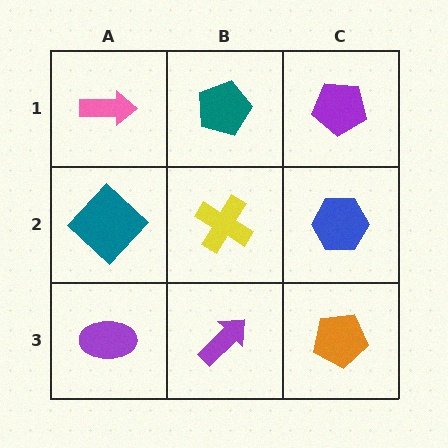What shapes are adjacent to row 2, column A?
A pink arrow (row 1, column A), a purple ellipse (row 3, column A), a yellow cross (row 2, column B).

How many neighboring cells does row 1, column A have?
2.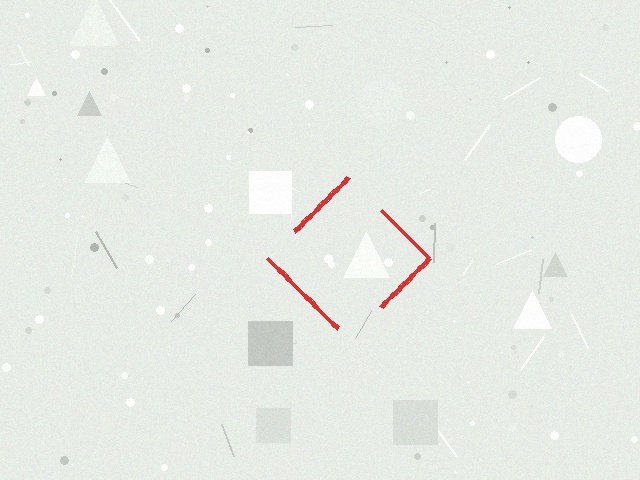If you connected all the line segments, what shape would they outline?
They would outline a diamond.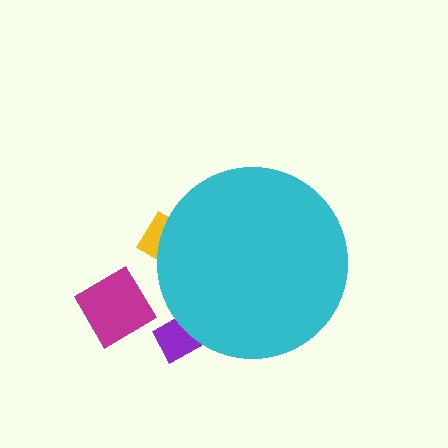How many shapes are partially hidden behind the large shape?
2 shapes are partially hidden.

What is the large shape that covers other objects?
A cyan circle.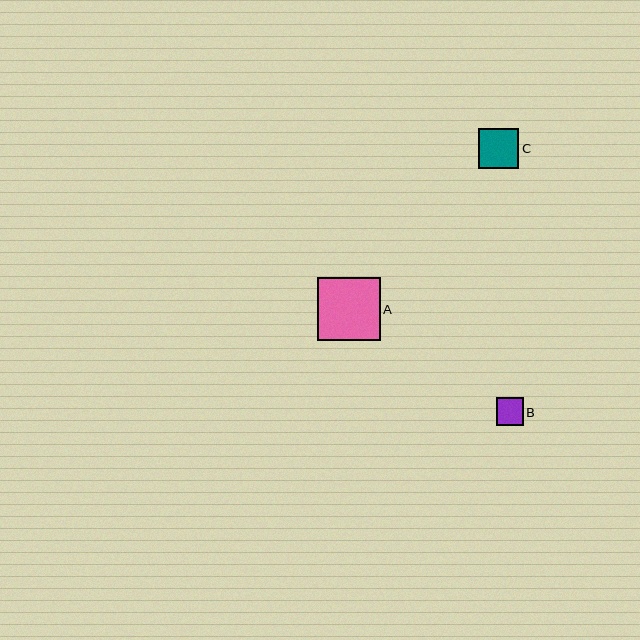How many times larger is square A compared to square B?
Square A is approximately 2.3 times the size of square B.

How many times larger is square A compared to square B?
Square A is approximately 2.3 times the size of square B.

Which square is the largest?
Square A is the largest with a size of approximately 63 pixels.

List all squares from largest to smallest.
From largest to smallest: A, C, B.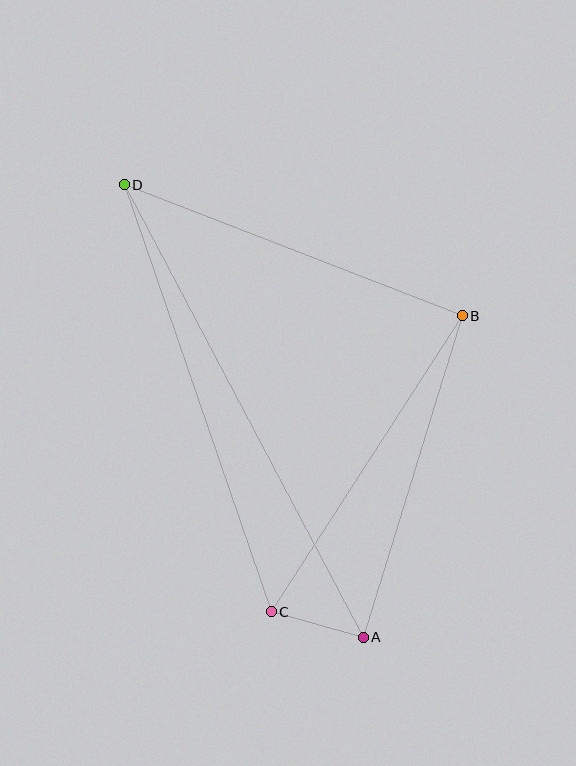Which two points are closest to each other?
Points A and C are closest to each other.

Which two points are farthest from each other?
Points A and D are farthest from each other.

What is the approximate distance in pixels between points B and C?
The distance between B and C is approximately 352 pixels.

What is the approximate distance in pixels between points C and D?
The distance between C and D is approximately 451 pixels.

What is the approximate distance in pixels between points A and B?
The distance between A and B is approximately 336 pixels.